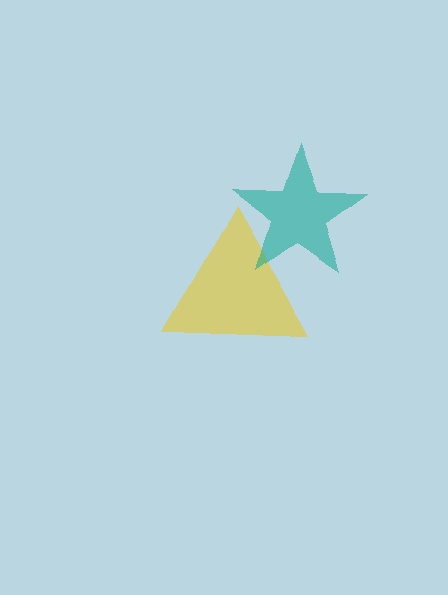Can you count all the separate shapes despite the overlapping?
Yes, there are 2 separate shapes.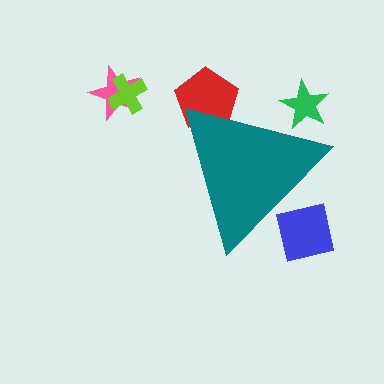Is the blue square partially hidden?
Yes, the blue square is partially hidden behind the teal triangle.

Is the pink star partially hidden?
No, the pink star is fully visible.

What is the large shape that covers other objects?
A teal triangle.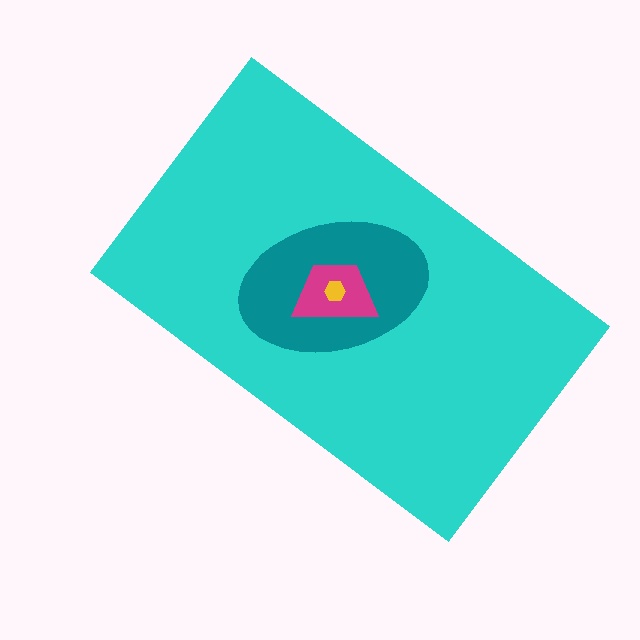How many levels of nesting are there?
4.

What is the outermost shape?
The cyan rectangle.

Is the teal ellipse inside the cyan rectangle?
Yes.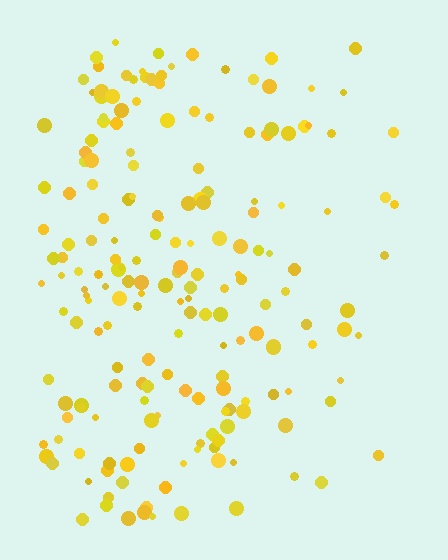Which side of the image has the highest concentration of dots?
The left.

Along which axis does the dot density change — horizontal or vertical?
Horizontal.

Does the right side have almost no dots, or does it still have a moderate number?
Still a moderate number, just noticeably fewer than the left.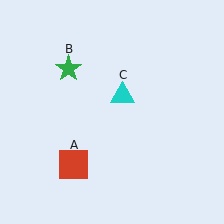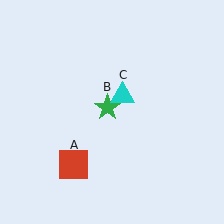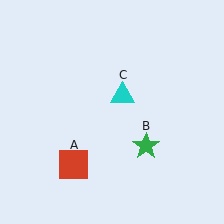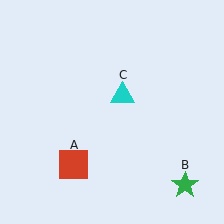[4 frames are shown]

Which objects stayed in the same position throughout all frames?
Red square (object A) and cyan triangle (object C) remained stationary.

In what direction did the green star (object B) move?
The green star (object B) moved down and to the right.